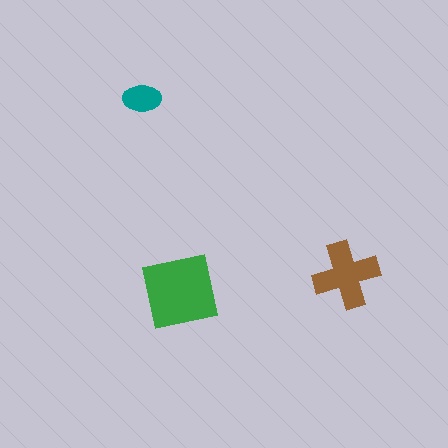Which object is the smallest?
The teal ellipse.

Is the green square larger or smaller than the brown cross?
Larger.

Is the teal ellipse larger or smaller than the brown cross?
Smaller.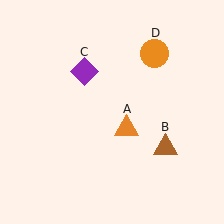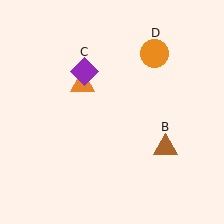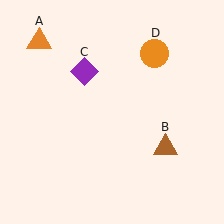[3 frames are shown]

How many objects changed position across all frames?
1 object changed position: orange triangle (object A).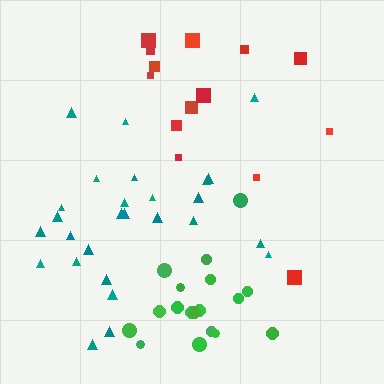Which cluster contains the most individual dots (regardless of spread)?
Teal (28).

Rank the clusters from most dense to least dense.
green, teal, red.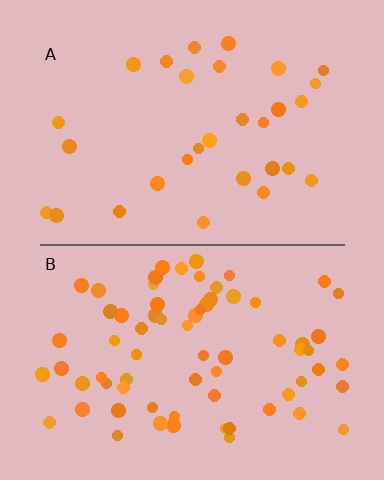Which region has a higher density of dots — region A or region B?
B (the bottom).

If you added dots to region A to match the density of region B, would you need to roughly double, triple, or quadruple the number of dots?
Approximately double.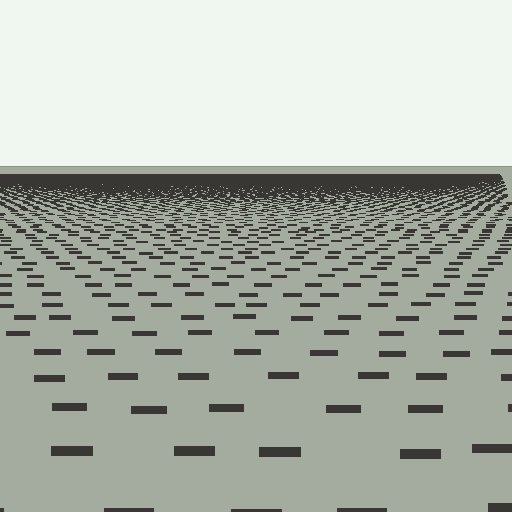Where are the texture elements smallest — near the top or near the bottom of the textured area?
Near the top.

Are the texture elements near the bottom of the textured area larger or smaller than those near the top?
Larger. Near the bottom, elements are closer to the viewer and appear at a bigger on-screen size.